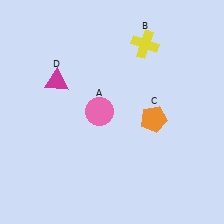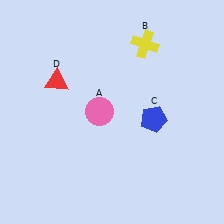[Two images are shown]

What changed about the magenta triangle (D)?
In Image 1, D is magenta. In Image 2, it changed to red.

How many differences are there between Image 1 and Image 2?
There are 2 differences between the two images.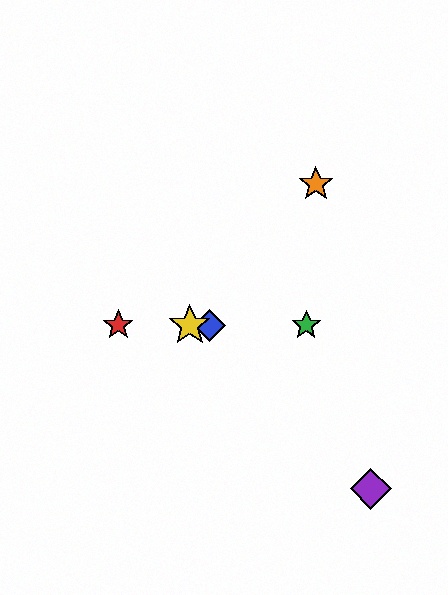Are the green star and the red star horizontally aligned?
Yes, both are at y≈325.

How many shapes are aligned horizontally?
4 shapes (the red star, the blue diamond, the green star, the yellow star) are aligned horizontally.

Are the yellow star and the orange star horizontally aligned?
No, the yellow star is at y≈325 and the orange star is at y≈184.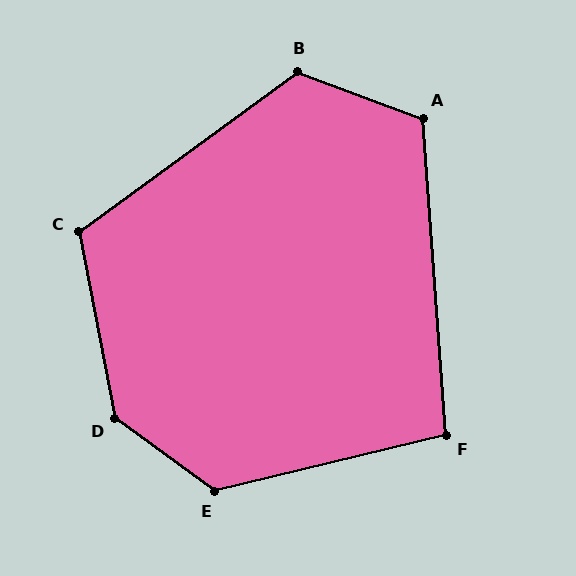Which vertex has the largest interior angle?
D, at approximately 137 degrees.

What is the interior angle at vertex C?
Approximately 115 degrees (obtuse).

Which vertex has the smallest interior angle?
F, at approximately 99 degrees.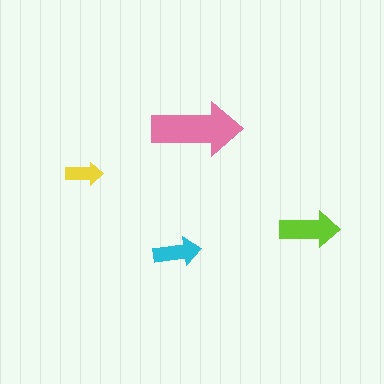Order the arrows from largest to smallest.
the pink one, the lime one, the cyan one, the yellow one.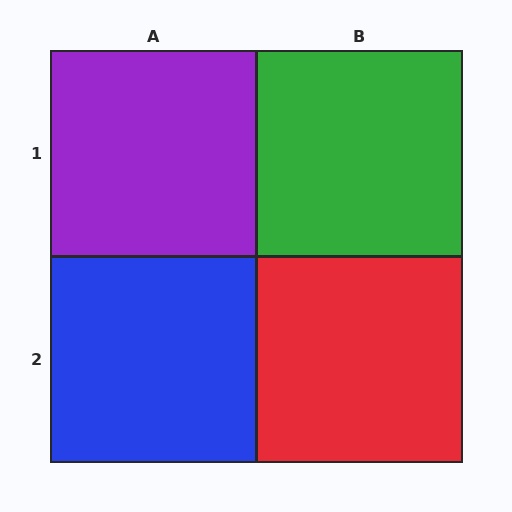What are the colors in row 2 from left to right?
Blue, red.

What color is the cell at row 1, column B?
Green.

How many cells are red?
1 cell is red.